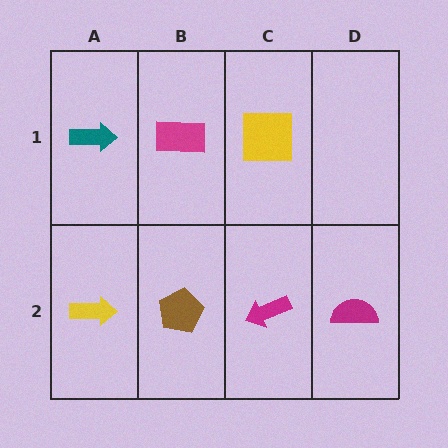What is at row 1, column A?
A teal arrow.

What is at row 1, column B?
A magenta rectangle.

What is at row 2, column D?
A magenta semicircle.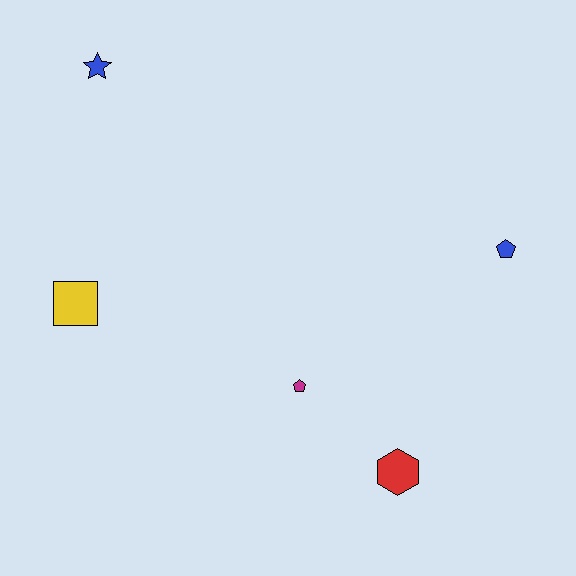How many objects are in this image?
There are 5 objects.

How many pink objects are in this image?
There are no pink objects.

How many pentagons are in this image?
There are 2 pentagons.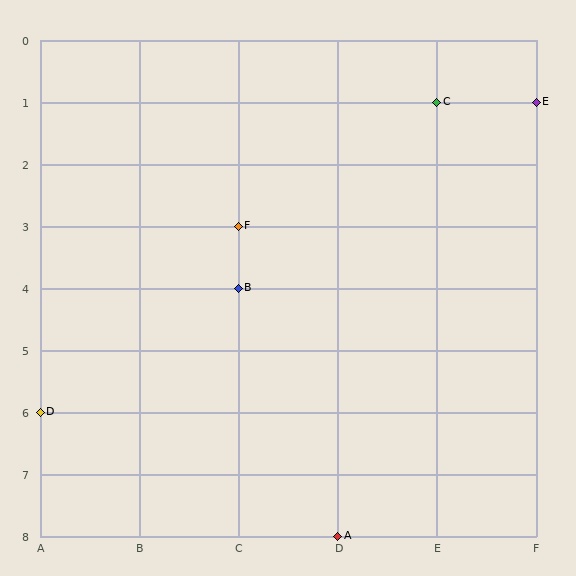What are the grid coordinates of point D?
Point D is at grid coordinates (A, 6).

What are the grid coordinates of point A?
Point A is at grid coordinates (D, 8).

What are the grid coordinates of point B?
Point B is at grid coordinates (C, 4).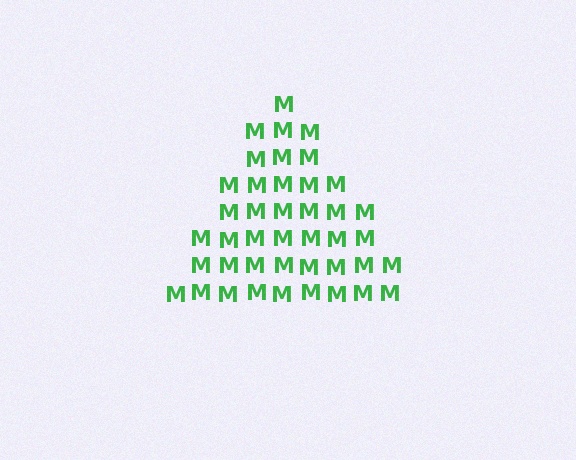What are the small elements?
The small elements are letter M's.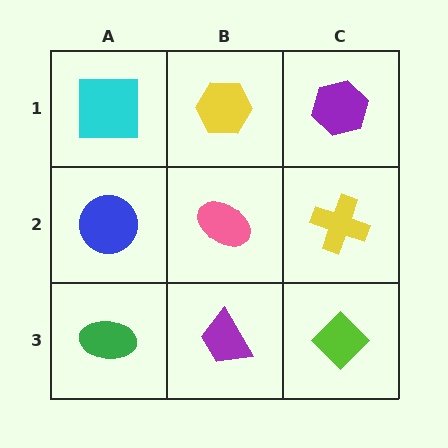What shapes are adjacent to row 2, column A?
A cyan square (row 1, column A), a green ellipse (row 3, column A), a pink ellipse (row 2, column B).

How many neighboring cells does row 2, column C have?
3.